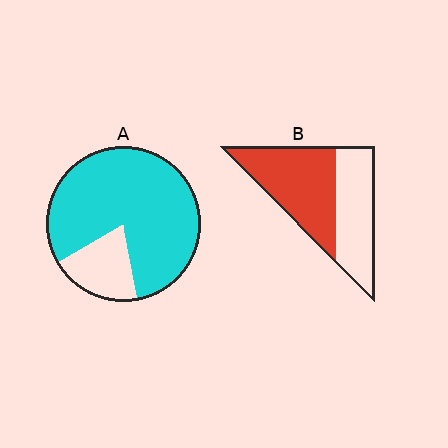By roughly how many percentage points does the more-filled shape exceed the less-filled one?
By roughly 25 percentage points (A over B).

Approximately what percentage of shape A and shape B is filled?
A is approximately 80% and B is approximately 55%.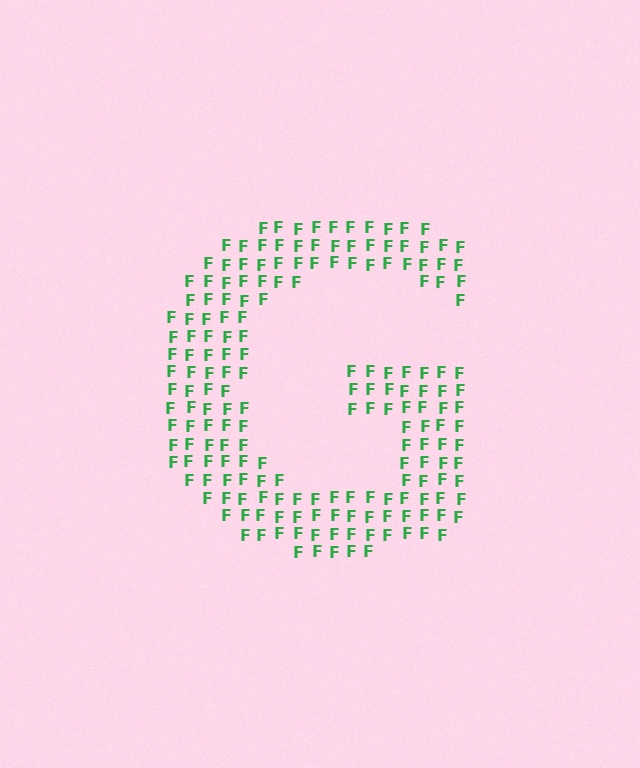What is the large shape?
The large shape is the letter G.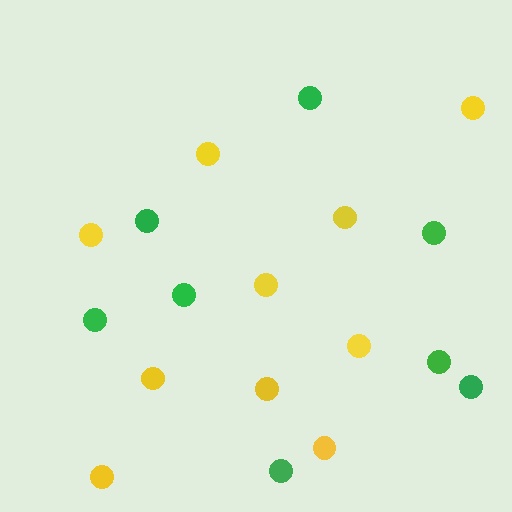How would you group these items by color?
There are 2 groups: one group of yellow circles (10) and one group of green circles (8).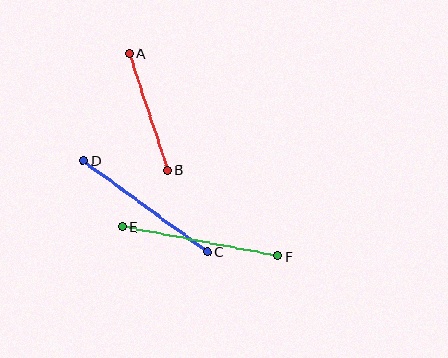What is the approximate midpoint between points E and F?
The midpoint is at approximately (200, 241) pixels.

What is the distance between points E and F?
The distance is approximately 158 pixels.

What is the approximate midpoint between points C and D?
The midpoint is at approximately (145, 206) pixels.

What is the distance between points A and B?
The distance is approximately 123 pixels.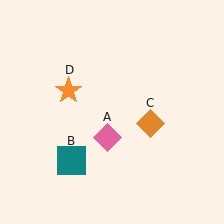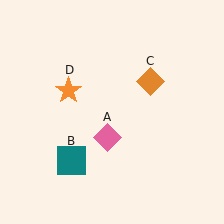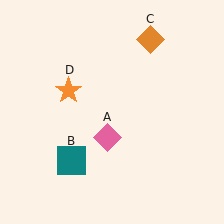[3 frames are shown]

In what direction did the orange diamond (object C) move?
The orange diamond (object C) moved up.